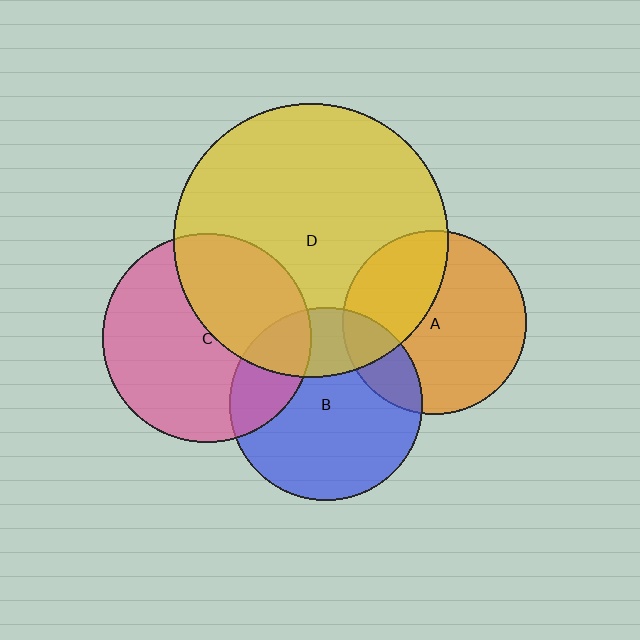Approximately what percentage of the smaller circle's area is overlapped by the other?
Approximately 40%.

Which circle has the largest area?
Circle D (yellow).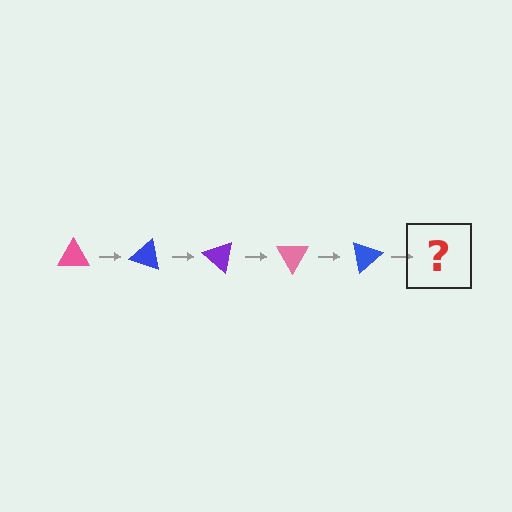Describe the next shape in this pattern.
It should be a purple triangle, rotated 100 degrees from the start.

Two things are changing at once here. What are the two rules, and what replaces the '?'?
The two rules are that it rotates 20 degrees each step and the color cycles through pink, blue, and purple. The '?' should be a purple triangle, rotated 100 degrees from the start.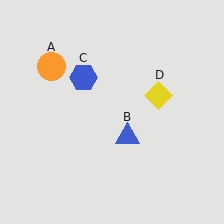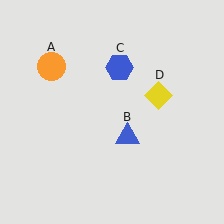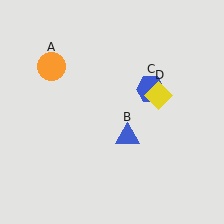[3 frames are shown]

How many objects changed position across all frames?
1 object changed position: blue hexagon (object C).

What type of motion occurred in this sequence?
The blue hexagon (object C) rotated clockwise around the center of the scene.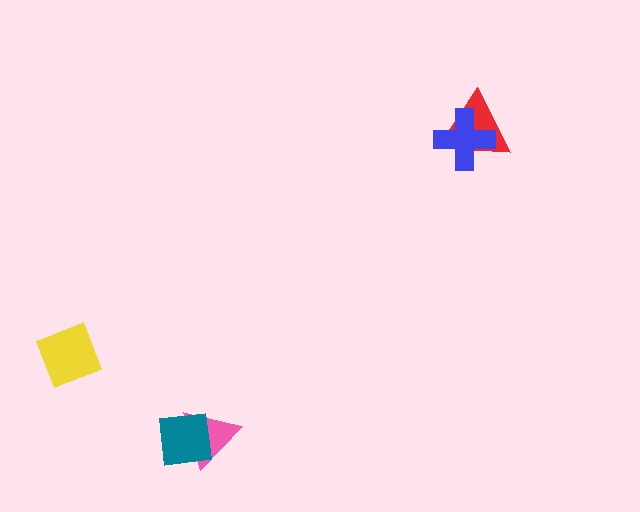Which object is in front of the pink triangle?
The teal square is in front of the pink triangle.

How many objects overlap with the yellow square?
0 objects overlap with the yellow square.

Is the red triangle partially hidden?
Yes, it is partially covered by another shape.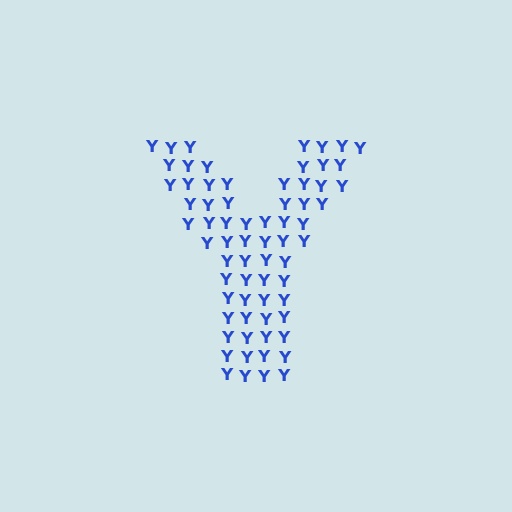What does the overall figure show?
The overall figure shows the letter Y.